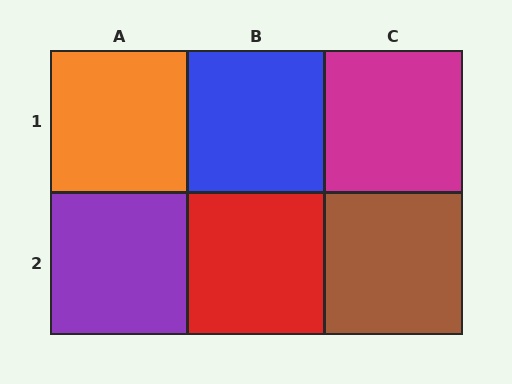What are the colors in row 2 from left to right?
Purple, red, brown.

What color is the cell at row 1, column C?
Magenta.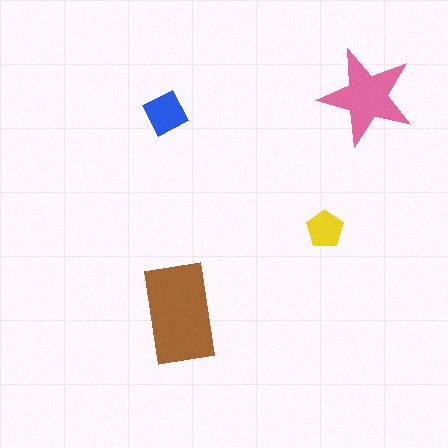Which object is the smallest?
The yellow pentagon.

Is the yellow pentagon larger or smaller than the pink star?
Smaller.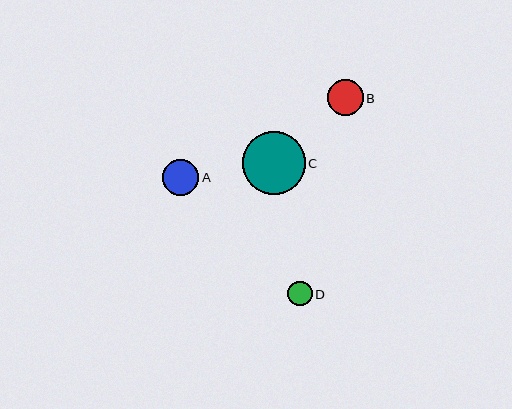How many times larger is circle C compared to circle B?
Circle C is approximately 1.7 times the size of circle B.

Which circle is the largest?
Circle C is the largest with a size of approximately 62 pixels.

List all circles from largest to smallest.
From largest to smallest: C, B, A, D.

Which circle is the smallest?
Circle D is the smallest with a size of approximately 25 pixels.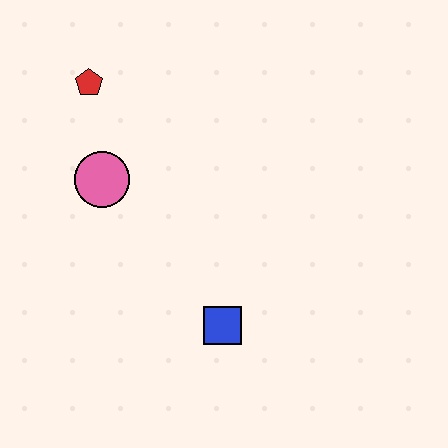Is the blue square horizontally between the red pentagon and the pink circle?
No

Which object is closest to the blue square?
The pink circle is closest to the blue square.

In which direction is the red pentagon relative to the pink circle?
The red pentagon is above the pink circle.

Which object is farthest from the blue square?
The red pentagon is farthest from the blue square.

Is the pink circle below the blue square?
No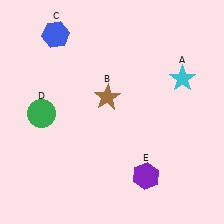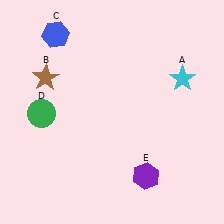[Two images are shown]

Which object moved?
The brown star (B) moved left.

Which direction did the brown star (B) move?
The brown star (B) moved left.